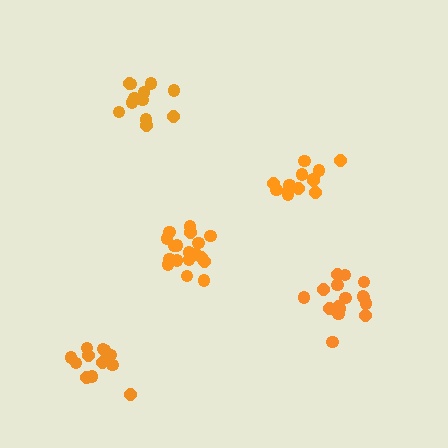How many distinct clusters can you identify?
There are 5 distinct clusters.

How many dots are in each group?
Group 1: 17 dots, Group 2: 13 dots, Group 3: 13 dots, Group 4: 18 dots, Group 5: 13 dots (74 total).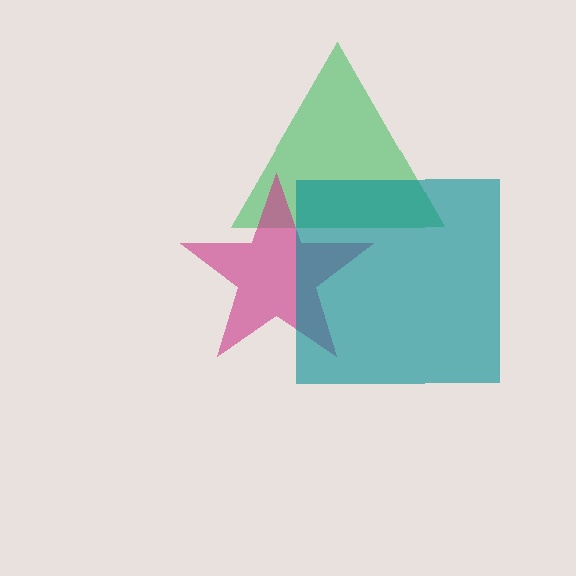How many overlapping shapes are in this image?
There are 3 overlapping shapes in the image.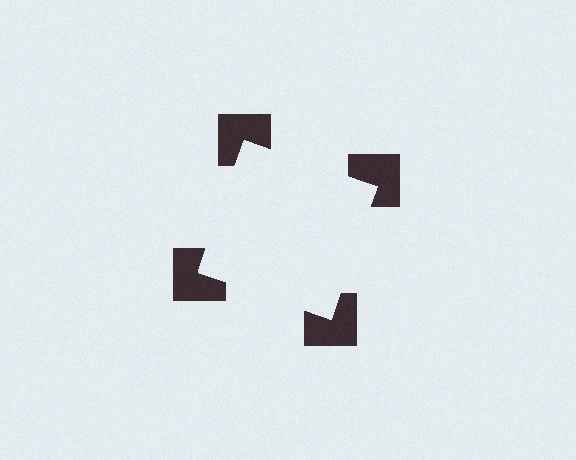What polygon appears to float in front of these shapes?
An illusory square — its edges are inferred from the aligned wedge cuts in the notched squares, not physically drawn.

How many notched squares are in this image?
There are 4 — one at each vertex of the illusory square.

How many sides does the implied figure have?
4 sides.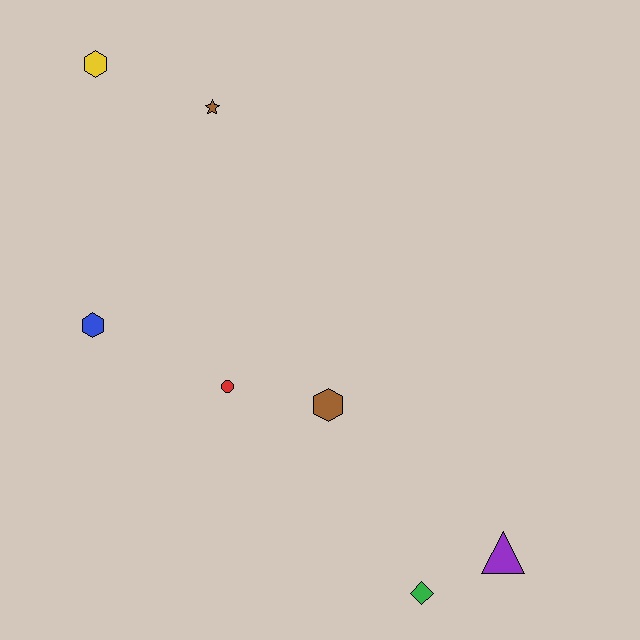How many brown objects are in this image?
There are 2 brown objects.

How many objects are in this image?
There are 7 objects.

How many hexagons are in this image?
There are 3 hexagons.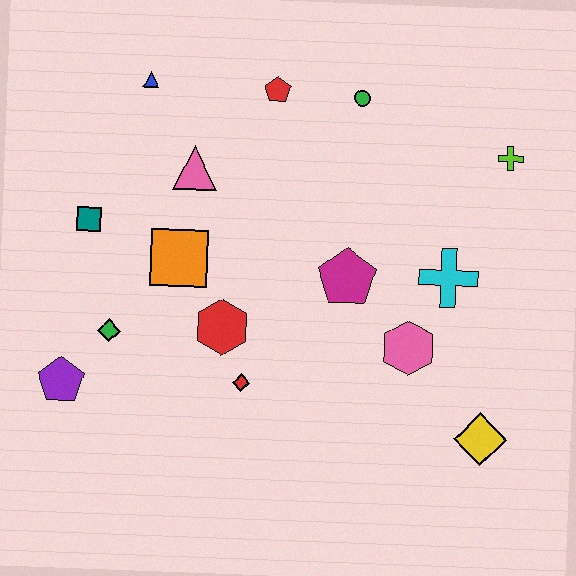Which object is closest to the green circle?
The red pentagon is closest to the green circle.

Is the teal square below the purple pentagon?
No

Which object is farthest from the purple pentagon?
The lime cross is farthest from the purple pentagon.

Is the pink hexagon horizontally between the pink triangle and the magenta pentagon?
No